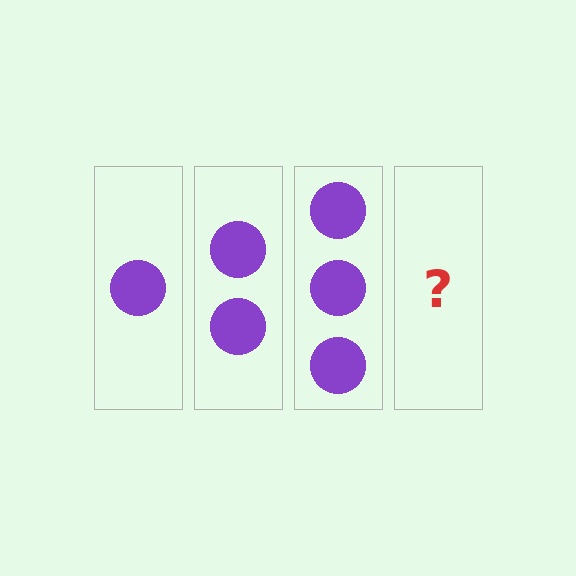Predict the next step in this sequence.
The next step is 4 circles.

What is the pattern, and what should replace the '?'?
The pattern is that each step adds one more circle. The '?' should be 4 circles.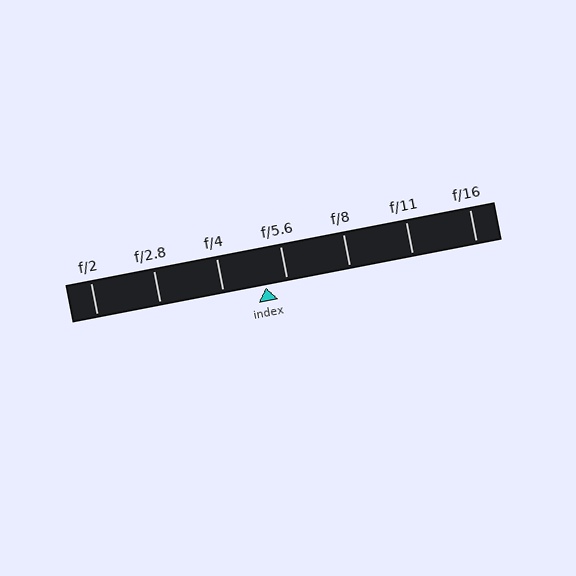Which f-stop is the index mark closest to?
The index mark is closest to f/5.6.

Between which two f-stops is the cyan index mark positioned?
The index mark is between f/4 and f/5.6.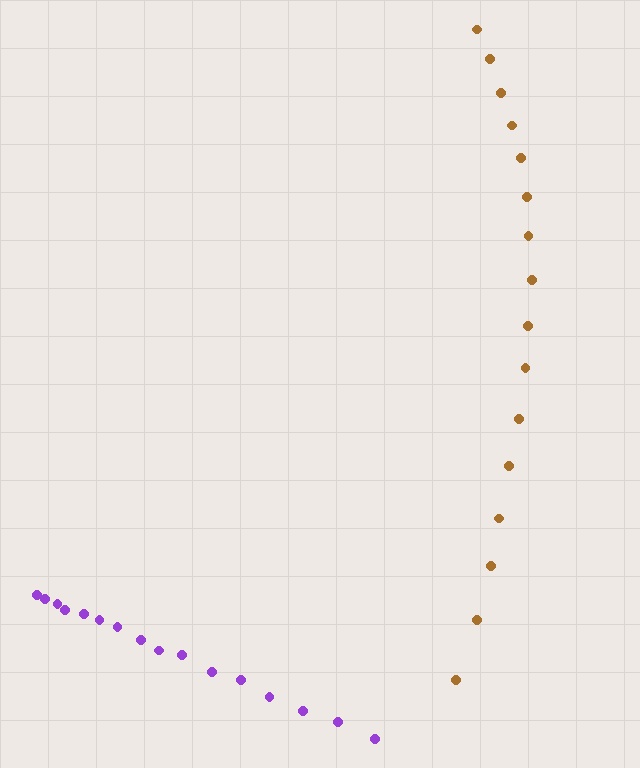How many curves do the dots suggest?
There are 2 distinct paths.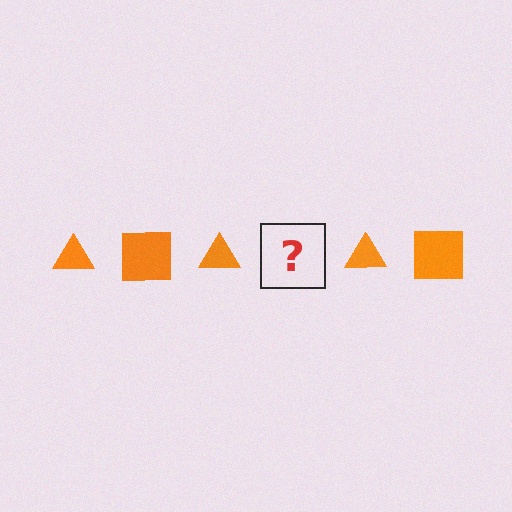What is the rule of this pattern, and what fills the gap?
The rule is that the pattern cycles through triangle, square shapes in orange. The gap should be filled with an orange square.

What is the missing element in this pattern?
The missing element is an orange square.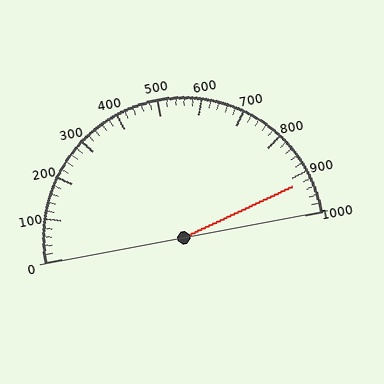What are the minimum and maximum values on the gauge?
The gauge ranges from 0 to 1000.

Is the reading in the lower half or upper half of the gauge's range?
The reading is in the upper half of the range (0 to 1000).